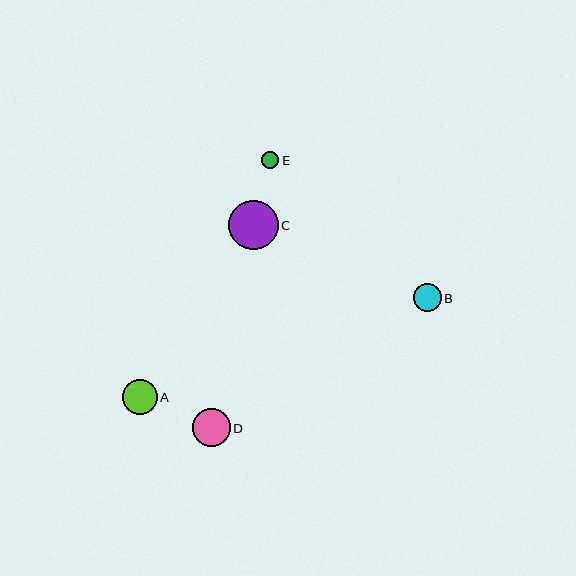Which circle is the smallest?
Circle E is the smallest with a size of approximately 17 pixels.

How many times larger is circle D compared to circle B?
Circle D is approximately 1.4 times the size of circle B.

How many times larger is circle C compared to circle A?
Circle C is approximately 1.4 times the size of circle A.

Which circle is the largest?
Circle C is the largest with a size of approximately 49 pixels.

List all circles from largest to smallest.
From largest to smallest: C, D, A, B, E.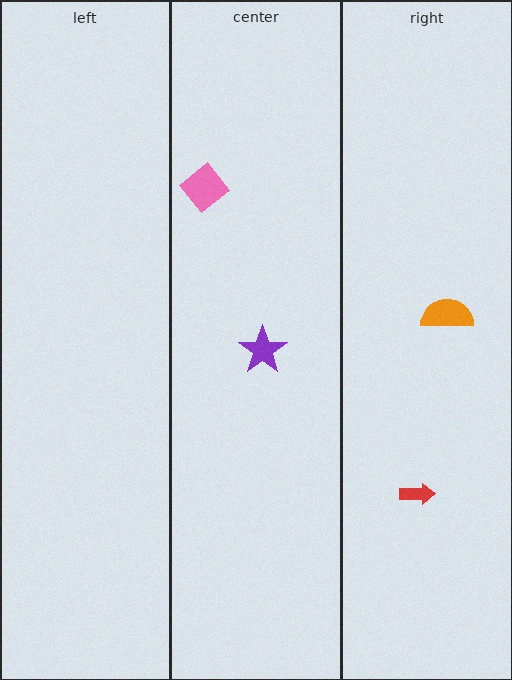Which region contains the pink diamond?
The center region.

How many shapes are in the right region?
2.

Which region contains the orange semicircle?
The right region.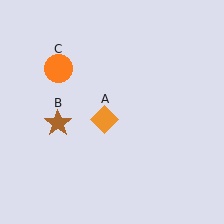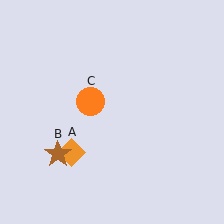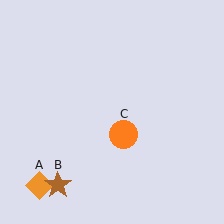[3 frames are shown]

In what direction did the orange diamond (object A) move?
The orange diamond (object A) moved down and to the left.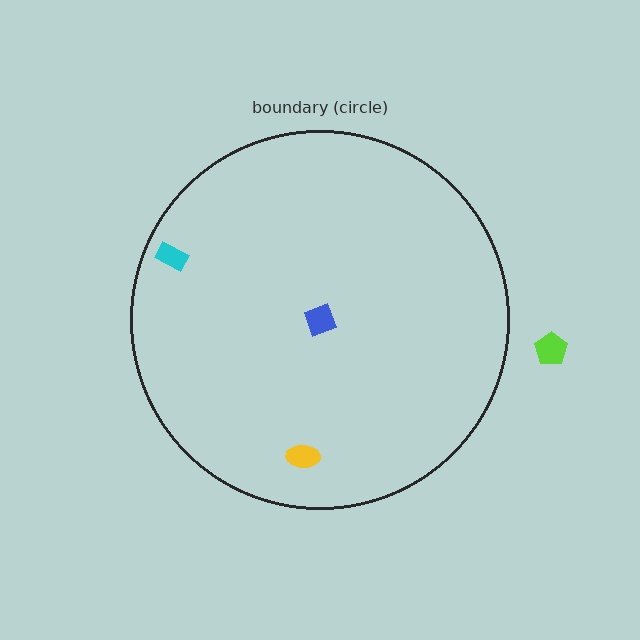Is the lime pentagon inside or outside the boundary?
Outside.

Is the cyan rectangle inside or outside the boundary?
Inside.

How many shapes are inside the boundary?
3 inside, 1 outside.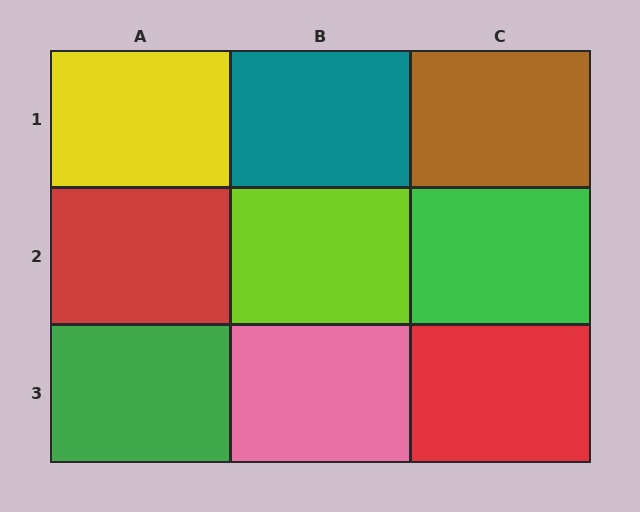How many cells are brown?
1 cell is brown.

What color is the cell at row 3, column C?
Red.